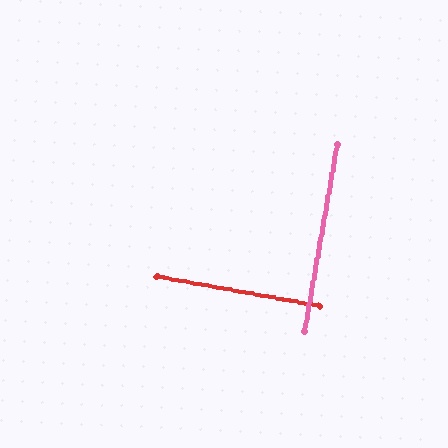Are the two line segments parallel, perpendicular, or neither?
Perpendicular — they meet at approximately 89°.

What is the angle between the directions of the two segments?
Approximately 89 degrees.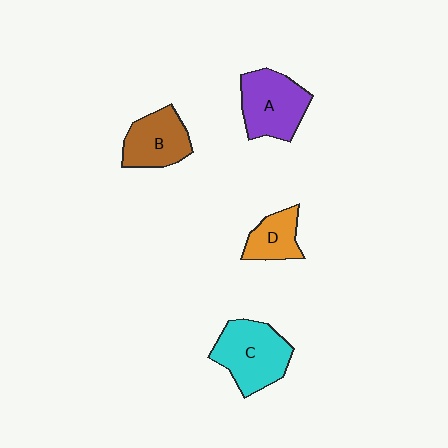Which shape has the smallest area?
Shape D (orange).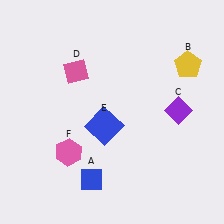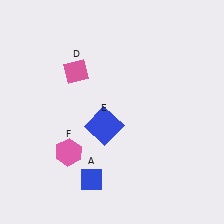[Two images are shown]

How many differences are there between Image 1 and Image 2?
There are 2 differences between the two images.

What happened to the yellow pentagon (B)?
The yellow pentagon (B) was removed in Image 2. It was in the top-right area of Image 1.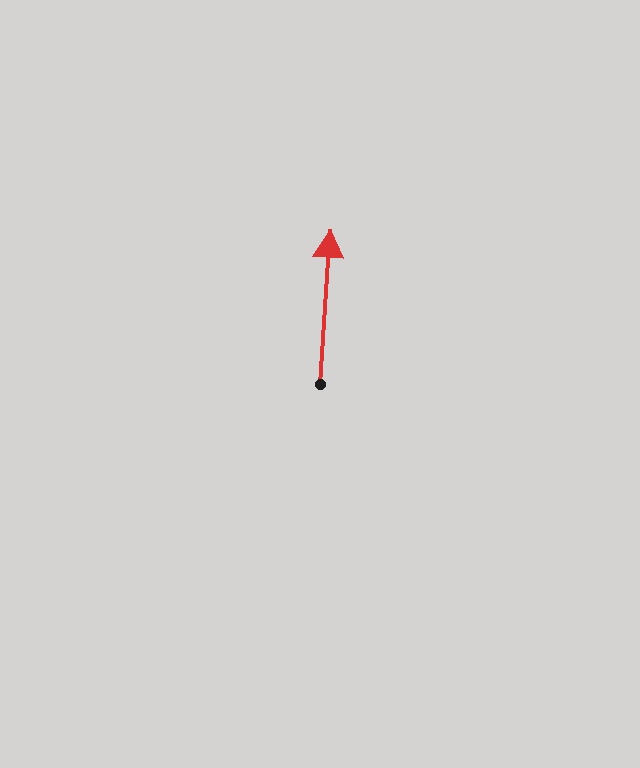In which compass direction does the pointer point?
North.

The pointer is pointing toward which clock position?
Roughly 12 o'clock.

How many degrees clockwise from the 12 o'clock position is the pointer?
Approximately 4 degrees.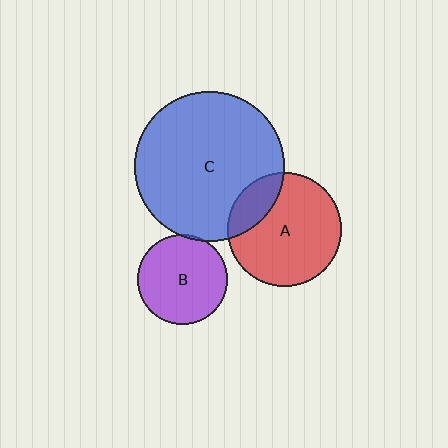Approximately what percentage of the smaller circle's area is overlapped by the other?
Approximately 20%.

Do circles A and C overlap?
Yes.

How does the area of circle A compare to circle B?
Approximately 1.6 times.